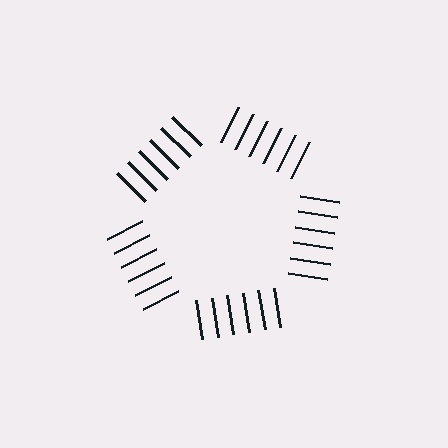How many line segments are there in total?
30 — 6 along each of the 5 edges.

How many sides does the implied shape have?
5 sides — the line-ends trace a pentagon.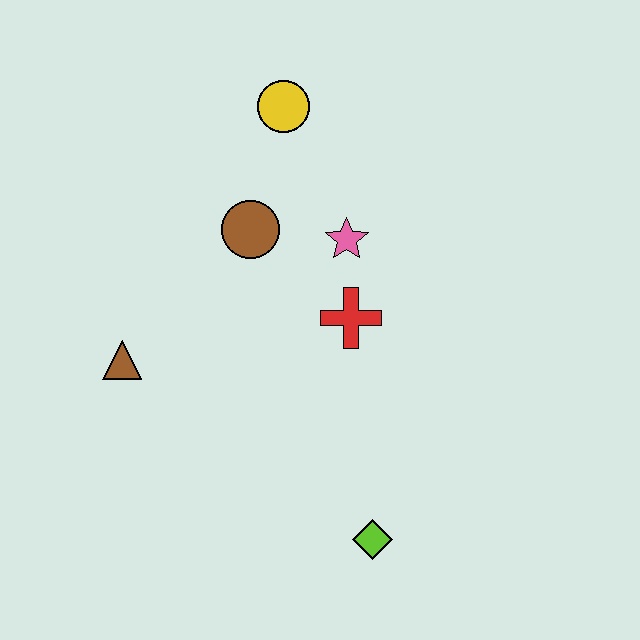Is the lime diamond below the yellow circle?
Yes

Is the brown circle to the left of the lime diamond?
Yes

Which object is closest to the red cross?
The pink star is closest to the red cross.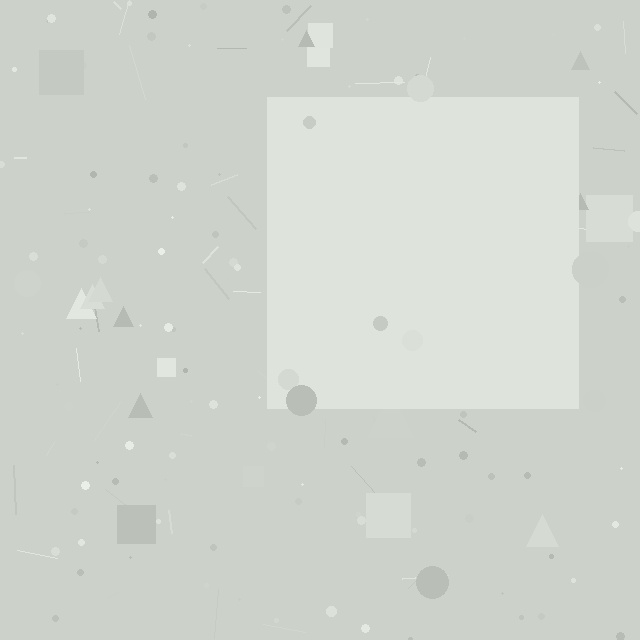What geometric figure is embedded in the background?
A square is embedded in the background.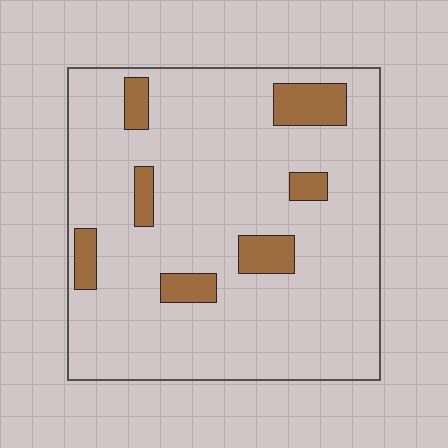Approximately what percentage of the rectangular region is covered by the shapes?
Approximately 10%.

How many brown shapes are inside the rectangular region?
7.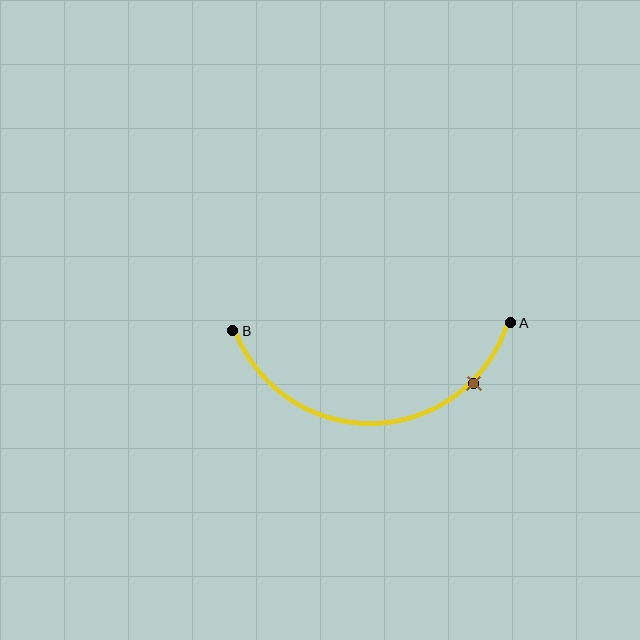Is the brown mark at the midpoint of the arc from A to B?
No. The brown mark lies on the arc but is closer to endpoint A. The arc midpoint would be at the point on the curve equidistant along the arc from both A and B.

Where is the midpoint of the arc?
The arc midpoint is the point on the curve farthest from the straight line joining A and B. It sits below that line.